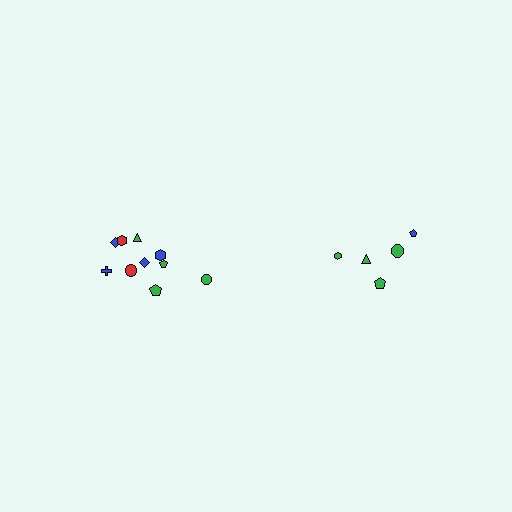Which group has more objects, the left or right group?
The left group.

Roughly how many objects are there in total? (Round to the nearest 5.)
Roughly 15 objects in total.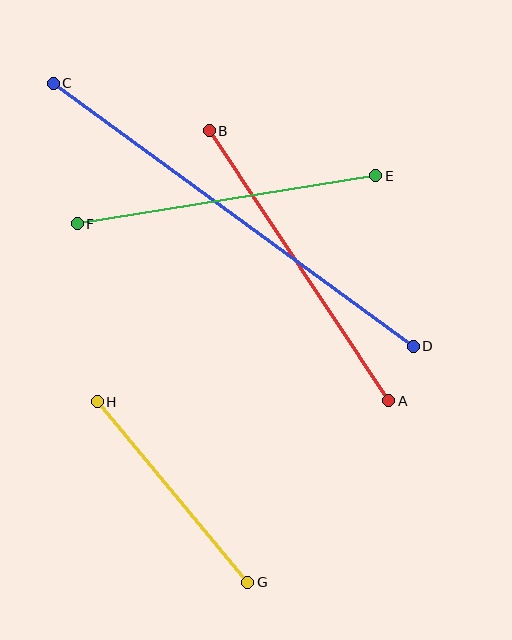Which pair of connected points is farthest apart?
Points C and D are farthest apart.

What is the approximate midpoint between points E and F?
The midpoint is at approximately (226, 200) pixels.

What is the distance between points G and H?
The distance is approximately 235 pixels.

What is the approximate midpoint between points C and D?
The midpoint is at approximately (233, 215) pixels.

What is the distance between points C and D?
The distance is approximately 446 pixels.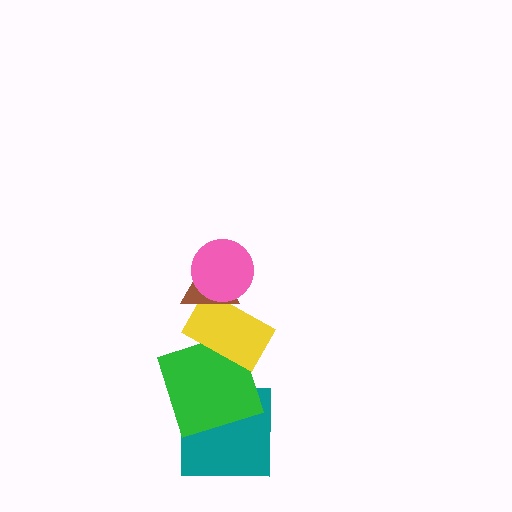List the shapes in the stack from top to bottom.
From top to bottom: the pink circle, the brown triangle, the yellow rectangle, the green square, the teal square.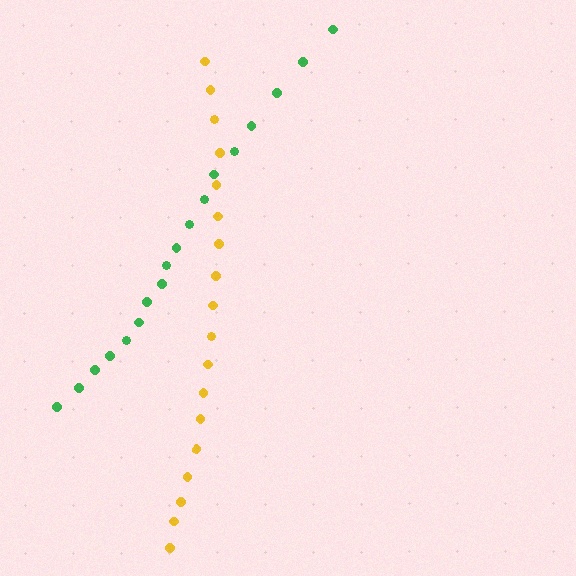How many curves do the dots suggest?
There are 2 distinct paths.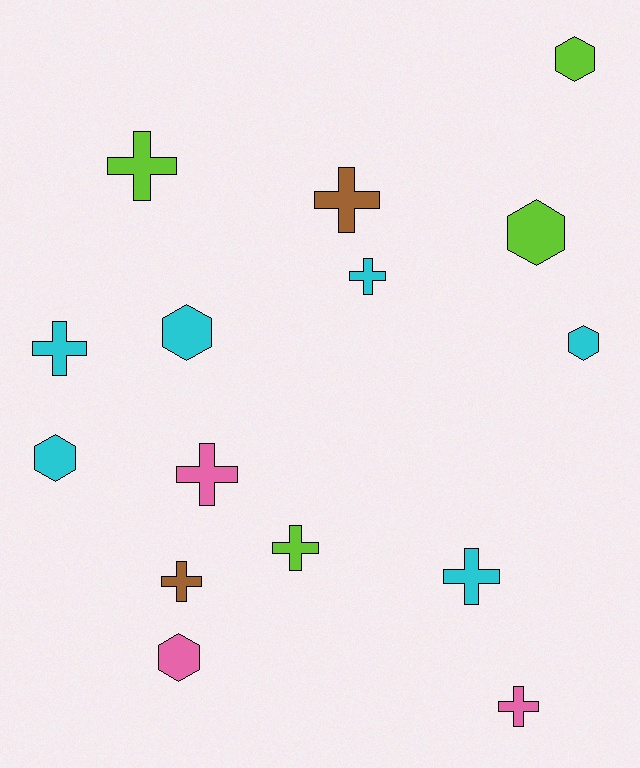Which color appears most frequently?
Cyan, with 6 objects.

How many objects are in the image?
There are 15 objects.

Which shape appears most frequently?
Cross, with 9 objects.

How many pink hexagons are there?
There is 1 pink hexagon.